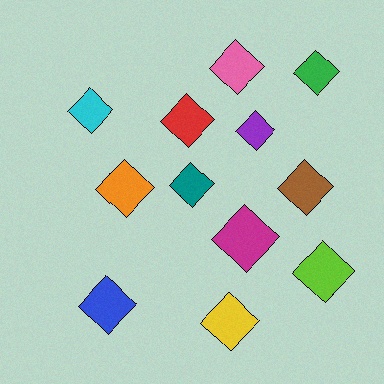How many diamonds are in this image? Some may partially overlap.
There are 12 diamonds.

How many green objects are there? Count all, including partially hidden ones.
There is 1 green object.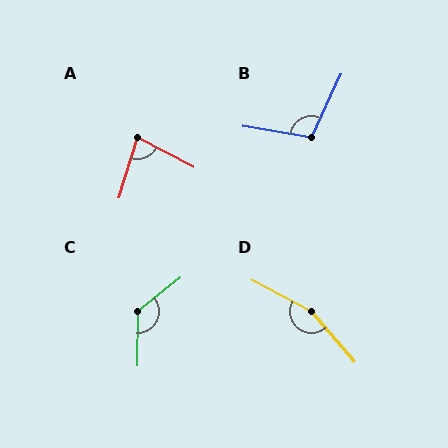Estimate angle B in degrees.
Approximately 105 degrees.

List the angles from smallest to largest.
A (79°), B (105°), C (129°), D (158°).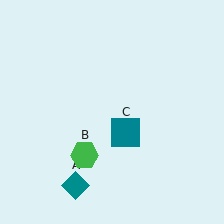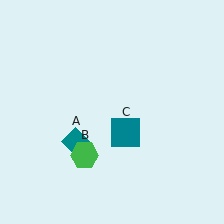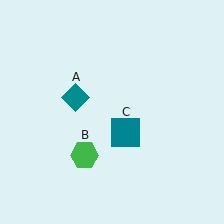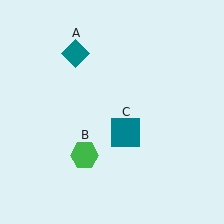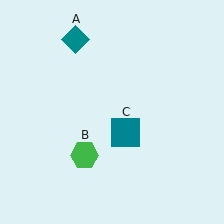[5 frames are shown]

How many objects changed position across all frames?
1 object changed position: teal diamond (object A).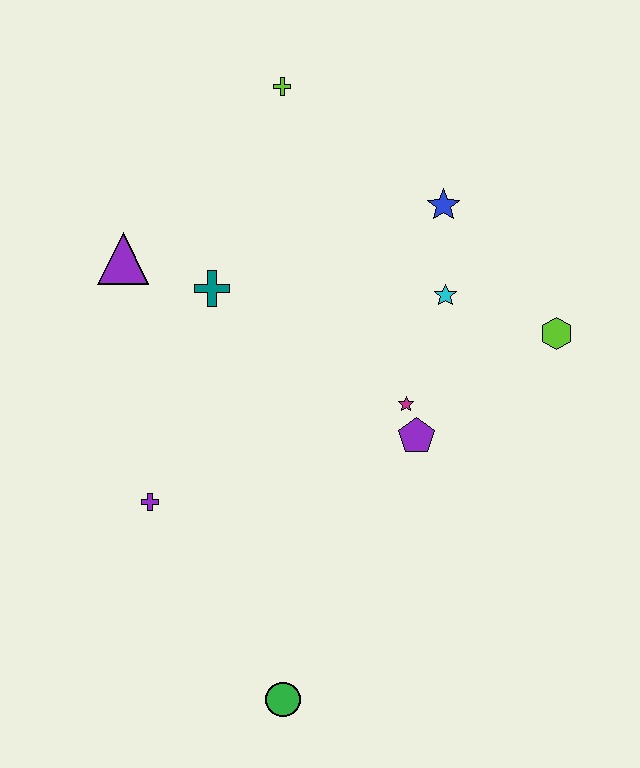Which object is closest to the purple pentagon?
The magenta star is closest to the purple pentagon.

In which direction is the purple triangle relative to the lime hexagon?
The purple triangle is to the left of the lime hexagon.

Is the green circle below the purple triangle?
Yes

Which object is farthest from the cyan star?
The green circle is farthest from the cyan star.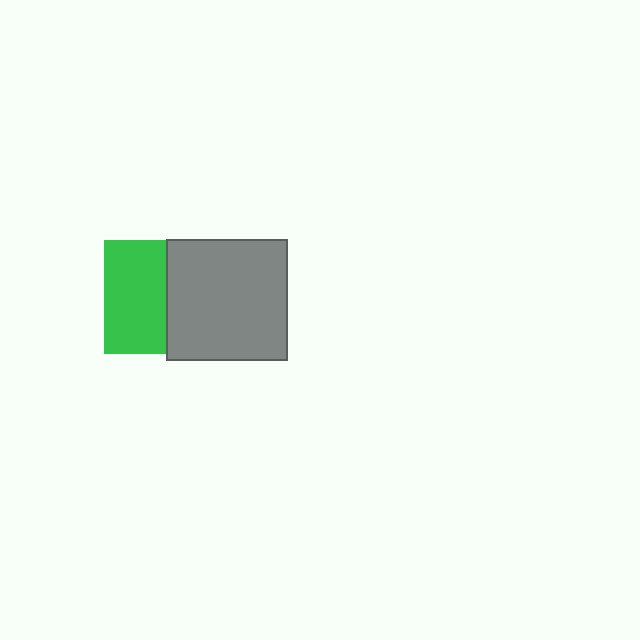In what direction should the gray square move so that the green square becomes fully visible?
The gray square should move right. That is the shortest direction to clear the overlap and leave the green square fully visible.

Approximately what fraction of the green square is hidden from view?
Roughly 46% of the green square is hidden behind the gray square.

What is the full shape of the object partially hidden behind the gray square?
The partially hidden object is a green square.